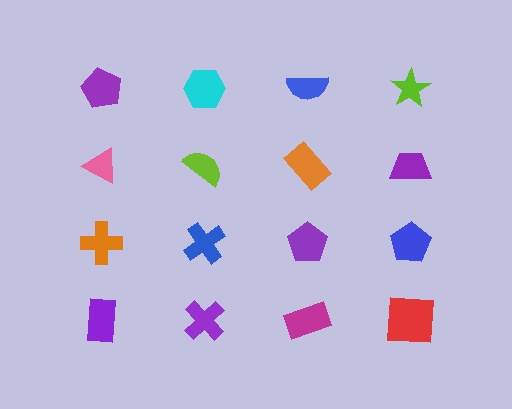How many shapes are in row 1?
4 shapes.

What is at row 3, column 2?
A blue cross.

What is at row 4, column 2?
A purple cross.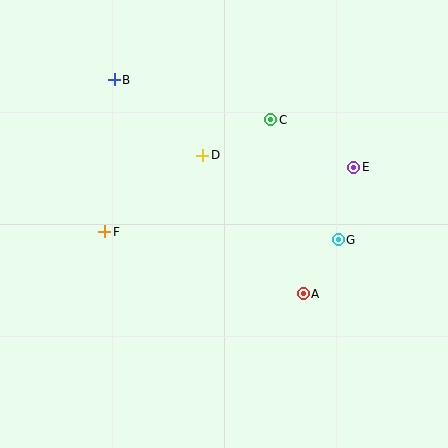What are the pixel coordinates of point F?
Point F is at (105, 232).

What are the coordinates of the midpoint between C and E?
The midpoint between C and E is at (312, 143).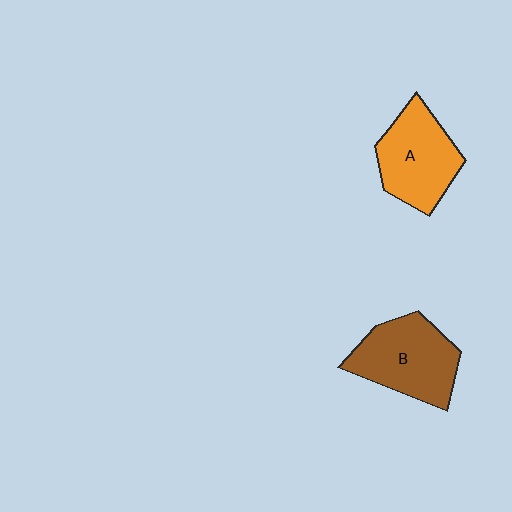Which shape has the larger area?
Shape B (brown).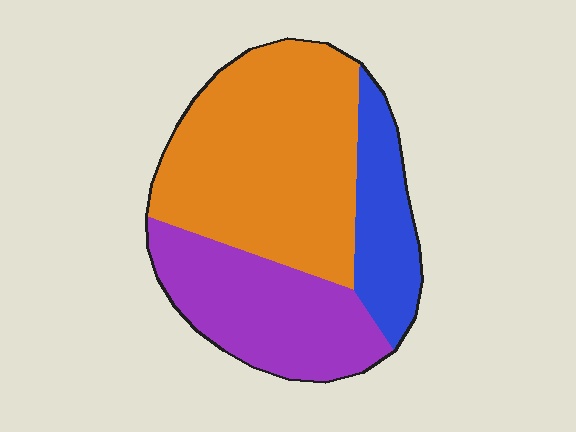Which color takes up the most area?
Orange, at roughly 50%.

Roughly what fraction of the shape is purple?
Purple takes up about one third (1/3) of the shape.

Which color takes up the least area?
Blue, at roughly 20%.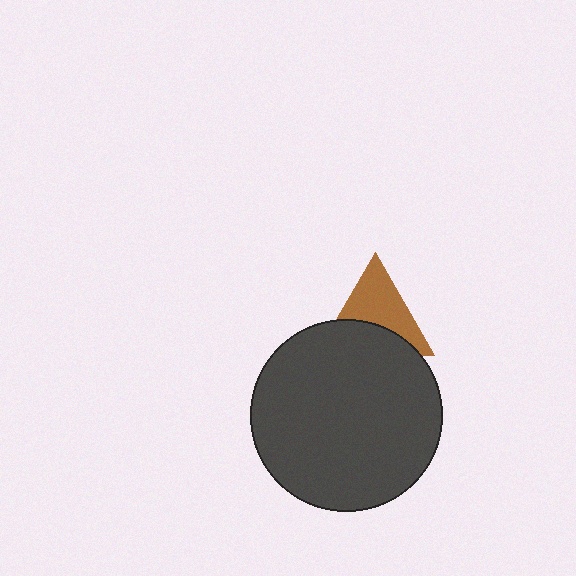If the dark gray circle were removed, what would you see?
You would see the complete brown triangle.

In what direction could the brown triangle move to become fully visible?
The brown triangle could move up. That would shift it out from behind the dark gray circle entirely.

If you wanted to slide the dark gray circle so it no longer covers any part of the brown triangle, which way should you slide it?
Slide it down — that is the most direct way to separate the two shapes.